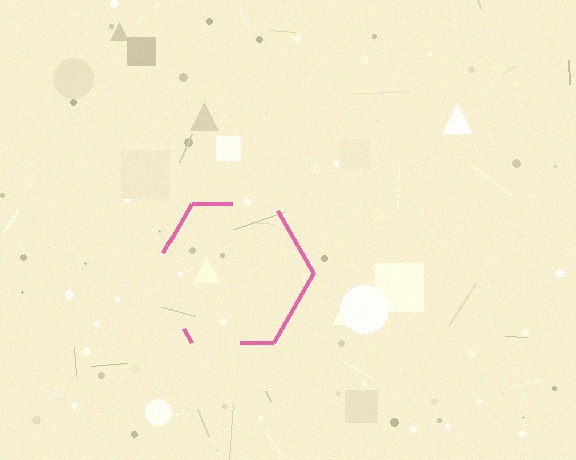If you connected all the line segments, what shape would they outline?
They would outline a hexagon.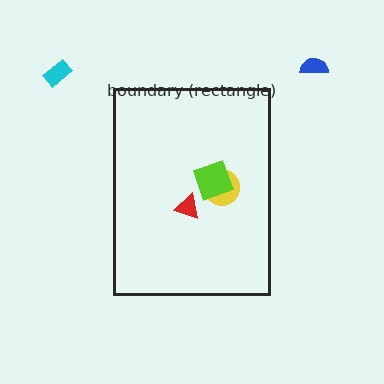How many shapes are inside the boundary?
3 inside, 2 outside.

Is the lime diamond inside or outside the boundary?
Inside.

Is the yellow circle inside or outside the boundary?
Inside.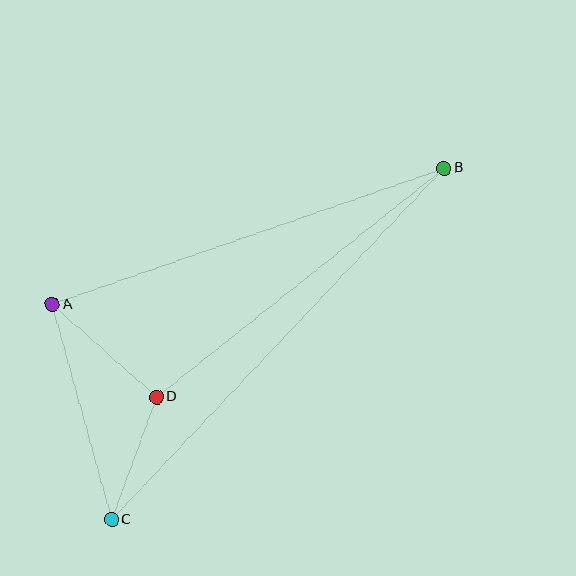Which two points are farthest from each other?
Points B and C are farthest from each other.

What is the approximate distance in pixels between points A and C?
The distance between A and C is approximately 224 pixels.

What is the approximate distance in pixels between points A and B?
The distance between A and B is approximately 414 pixels.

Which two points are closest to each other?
Points C and D are closest to each other.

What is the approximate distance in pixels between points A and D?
The distance between A and D is approximately 139 pixels.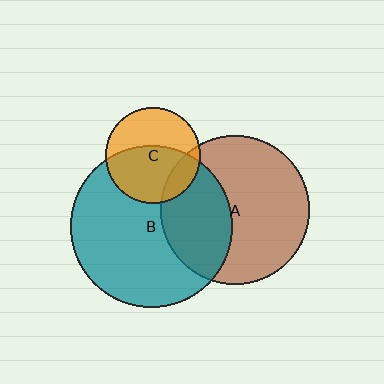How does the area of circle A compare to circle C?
Approximately 2.5 times.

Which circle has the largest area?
Circle B (teal).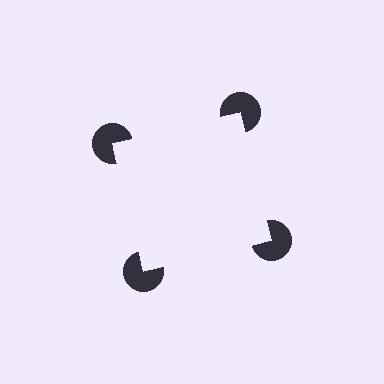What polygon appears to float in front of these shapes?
An illusory square — its edges are inferred from the aligned wedge cuts in the pac-man discs, not physically drawn.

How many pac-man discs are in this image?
There are 4 — one at each vertex of the illusory square.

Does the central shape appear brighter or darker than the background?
It typically appears slightly brighter than the background, even though no actual brightness change is drawn.